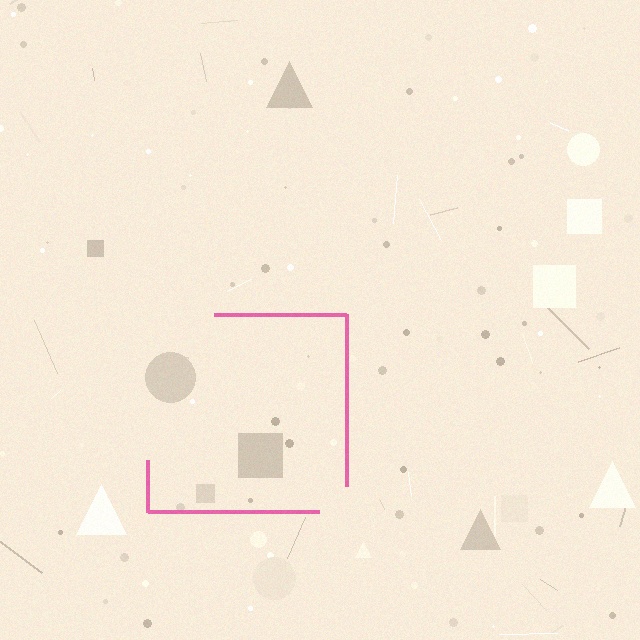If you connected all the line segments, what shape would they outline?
They would outline a square.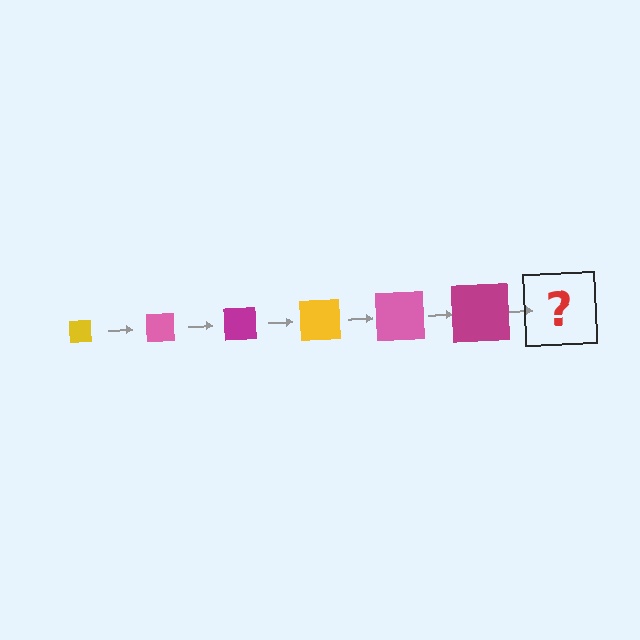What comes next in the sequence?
The next element should be a yellow square, larger than the previous one.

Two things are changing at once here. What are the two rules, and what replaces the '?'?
The two rules are that the square grows larger each step and the color cycles through yellow, pink, and magenta. The '?' should be a yellow square, larger than the previous one.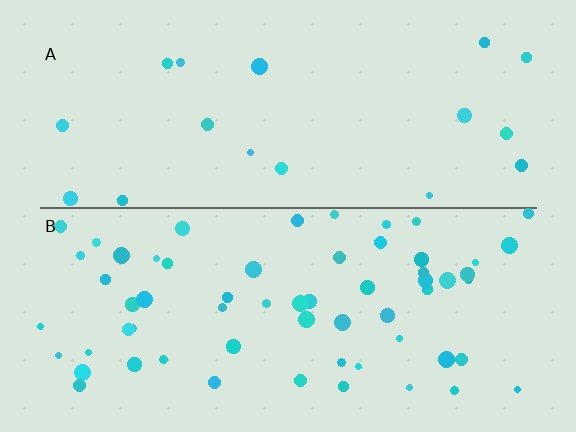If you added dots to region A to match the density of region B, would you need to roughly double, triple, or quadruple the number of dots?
Approximately triple.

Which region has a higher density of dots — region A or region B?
B (the bottom).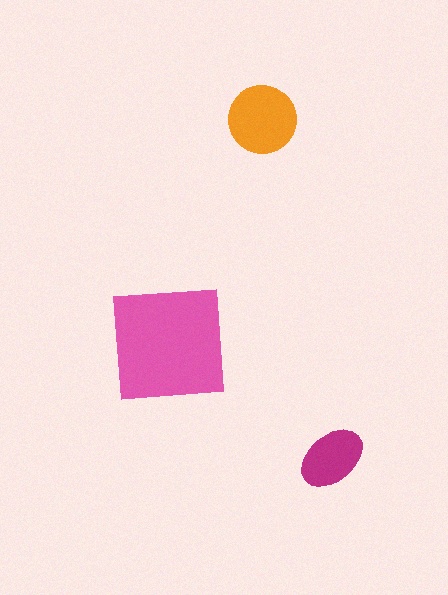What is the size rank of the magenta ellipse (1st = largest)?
3rd.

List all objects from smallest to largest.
The magenta ellipse, the orange circle, the pink square.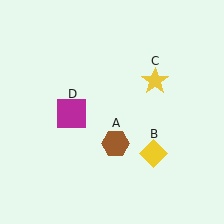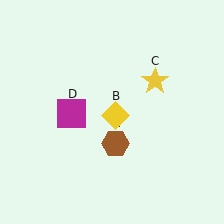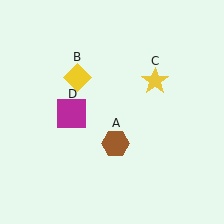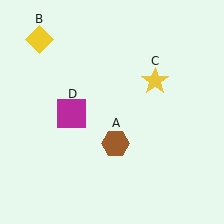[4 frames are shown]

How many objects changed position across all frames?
1 object changed position: yellow diamond (object B).